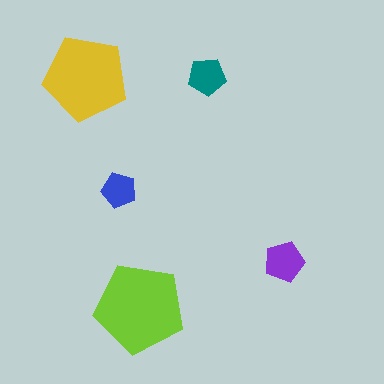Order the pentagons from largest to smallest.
the lime one, the yellow one, the purple one, the teal one, the blue one.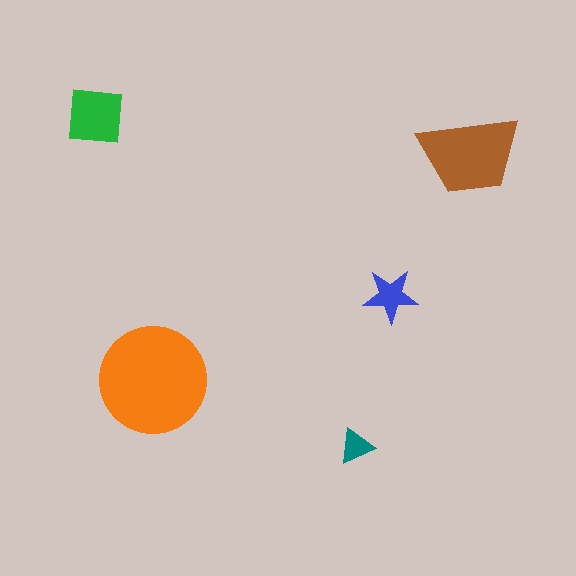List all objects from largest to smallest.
The orange circle, the brown trapezoid, the green square, the blue star, the teal triangle.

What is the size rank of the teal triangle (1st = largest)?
5th.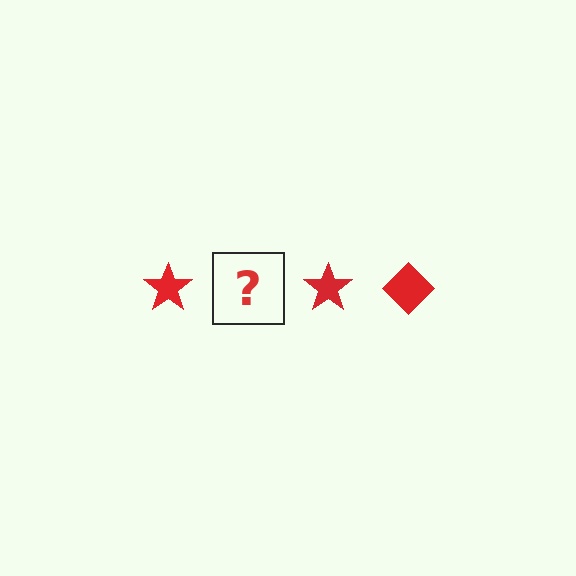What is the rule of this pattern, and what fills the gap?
The rule is that the pattern cycles through star, diamond shapes in red. The gap should be filled with a red diamond.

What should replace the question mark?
The question mark should be replaced with a red diamond.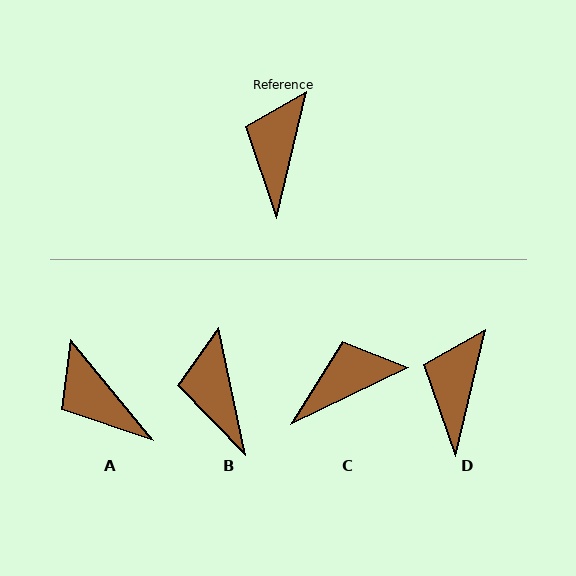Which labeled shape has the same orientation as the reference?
D.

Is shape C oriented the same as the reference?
No, it is off by about 51 degrees.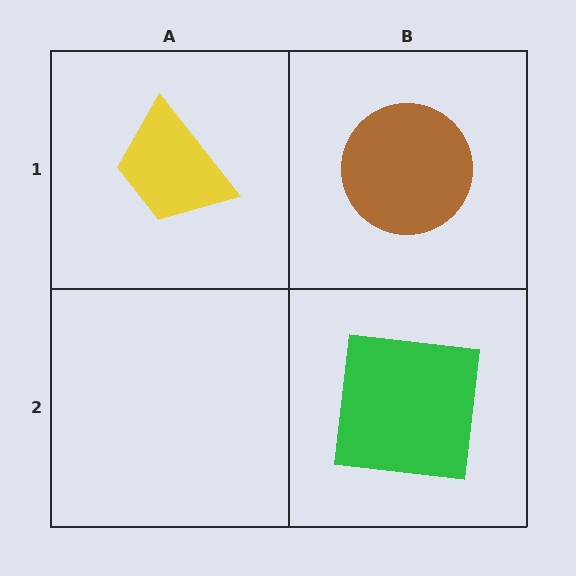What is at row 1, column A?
A yellow trapezoid.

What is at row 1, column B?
A brown circle.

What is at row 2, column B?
A green square.